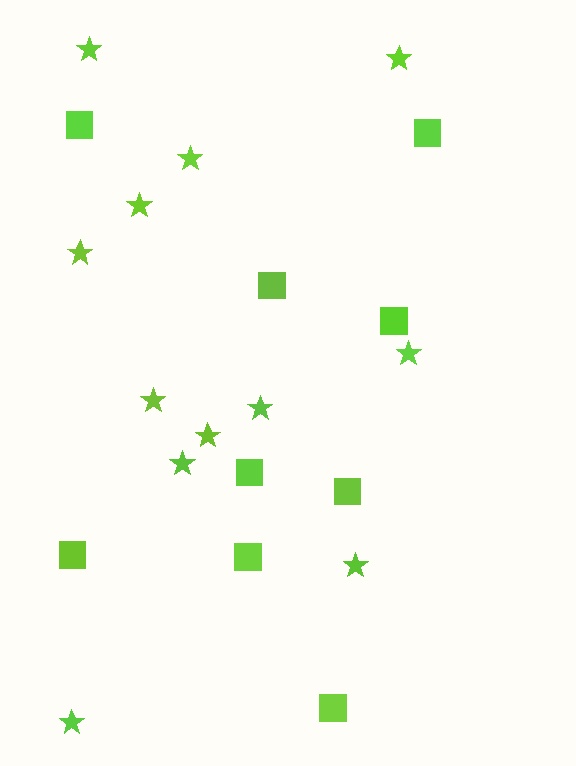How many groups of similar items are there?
There are 2 groups: one group of stars (12) and one group of squares (9).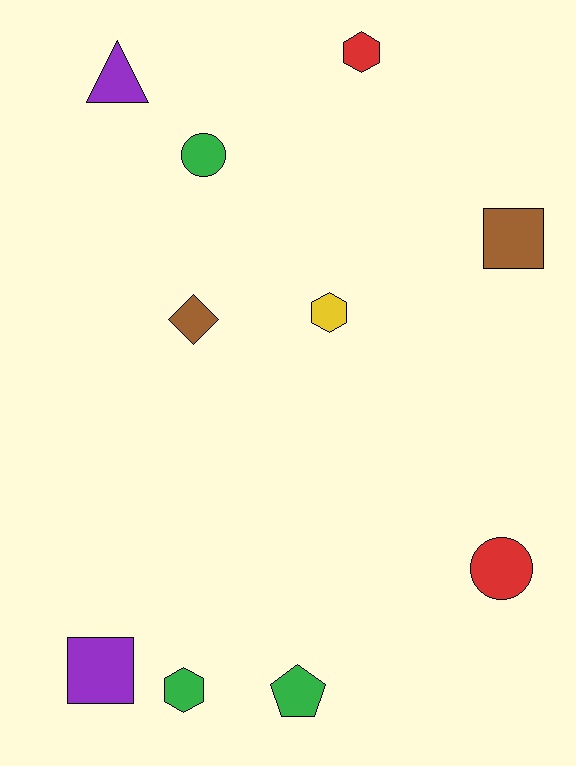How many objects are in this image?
There are 10 objects.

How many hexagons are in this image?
There are 3 hexagons.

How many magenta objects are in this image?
There are no magenta objects.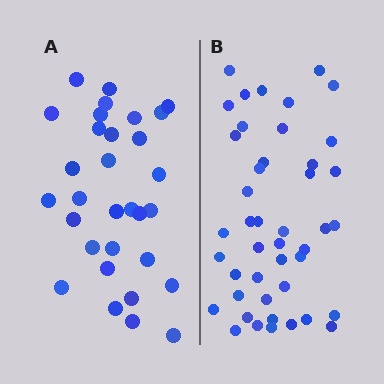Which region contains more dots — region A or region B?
Region B (the right region) has more dots.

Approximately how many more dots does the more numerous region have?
Region B has approximately 15 more dots than region A.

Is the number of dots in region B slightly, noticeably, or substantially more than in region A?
Region B has noticeably more, but not dramatically so. The ratio is roughly 1.4 to 1.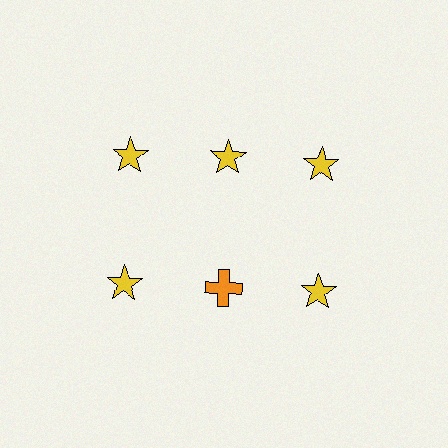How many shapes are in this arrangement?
There are 6 shapes arranged in a grid pattern.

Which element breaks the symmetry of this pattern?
The orange cross in the second row, second from left column breaks the symmetry. All other shapes are yellow stars.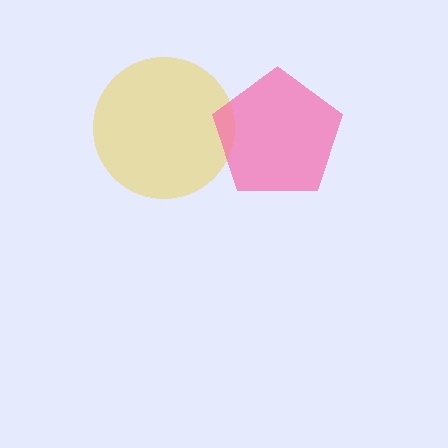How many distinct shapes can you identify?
There are 2 distinct shapes: a yellow circle, a pink pentagon.